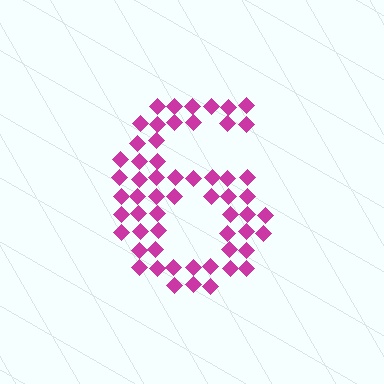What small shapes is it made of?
It is made of small diamonds.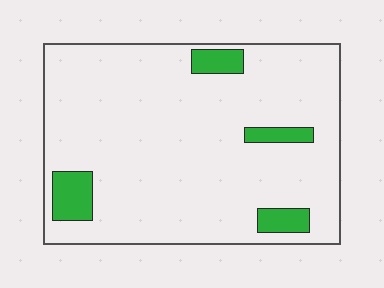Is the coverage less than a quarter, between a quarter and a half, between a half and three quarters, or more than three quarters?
Less than a quarter.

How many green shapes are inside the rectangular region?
4.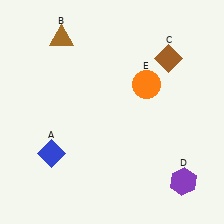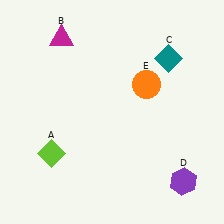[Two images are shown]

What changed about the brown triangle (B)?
In Image 1, B is brown. In Image 2, it changed to magenta.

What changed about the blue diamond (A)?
In Image 1, A is blue. In Image 2, it changed to lime.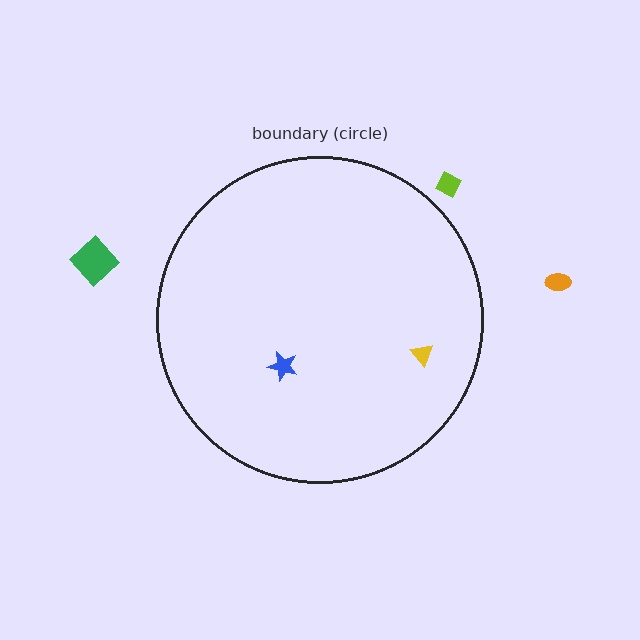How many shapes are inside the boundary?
2 inside, 3 outside.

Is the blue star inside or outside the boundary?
Inside.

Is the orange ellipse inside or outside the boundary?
Outside.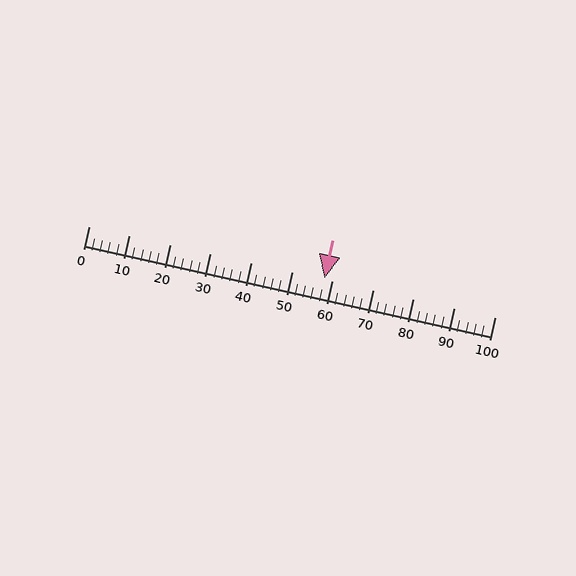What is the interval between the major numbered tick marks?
The major tick marks are spaced 10 units apart.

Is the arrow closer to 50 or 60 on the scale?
The arrow is closer to 60.